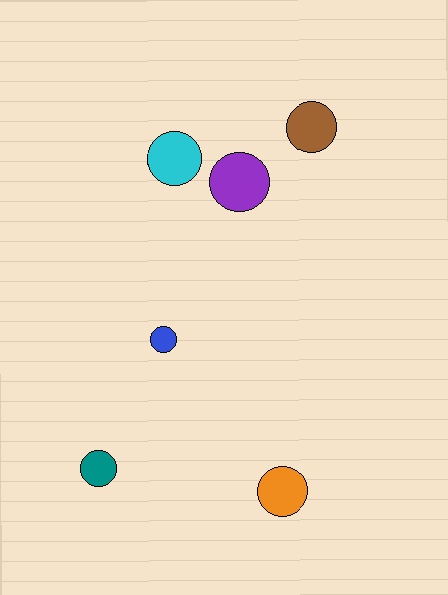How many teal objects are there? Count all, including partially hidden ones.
There is 1 teal object.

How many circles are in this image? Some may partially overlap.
There are 6 circles.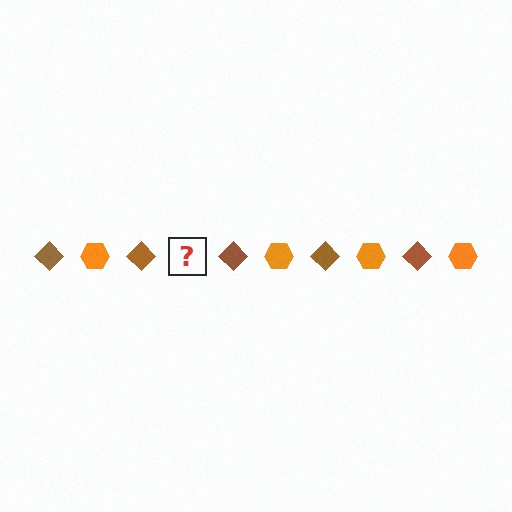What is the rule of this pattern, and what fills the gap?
The rule is that the pattern alternates between brown diamond and orange hexagon. The gap should be filled with an orange hexagon.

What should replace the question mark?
The question mark should be replaced with an orange hexagon.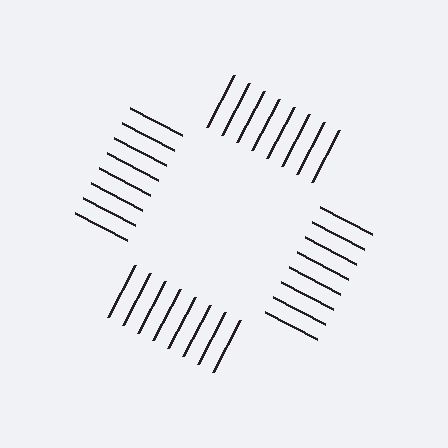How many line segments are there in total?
32 — 8 along each of the 4 edges.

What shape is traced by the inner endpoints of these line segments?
An illusory square — the line segments terminate on its edges but no continuous stroke is drawn.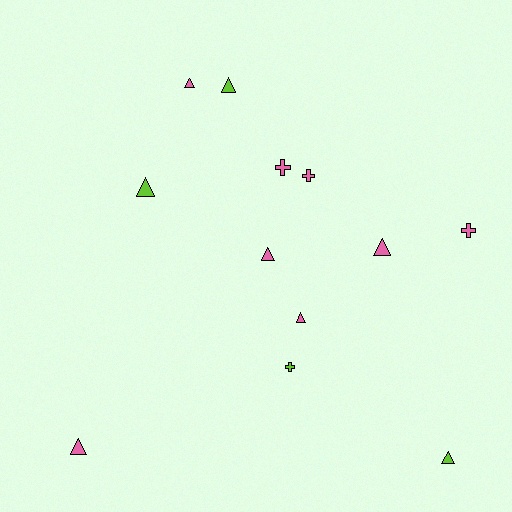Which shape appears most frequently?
Triangle, with 8 objects.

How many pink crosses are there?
There are 3 pink crosses.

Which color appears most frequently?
Pink, with 8 objects.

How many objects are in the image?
There are 12 objects.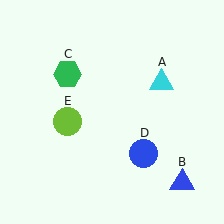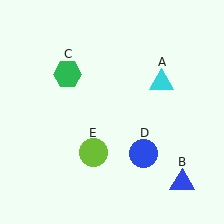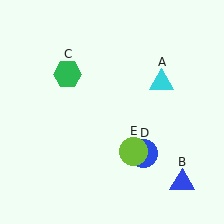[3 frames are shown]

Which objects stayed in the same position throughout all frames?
Cyan triangle (object A) and blue triangle (object B) and green hexagon (object C) and blue circle (object D) remained stationary.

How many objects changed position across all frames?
1 object changed position: lime circle (object E).